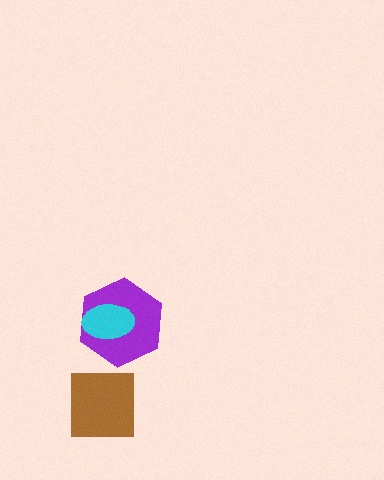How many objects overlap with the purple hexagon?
1 object overlaps with the purple hexagon.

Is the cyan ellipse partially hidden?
No, no other shape covers it.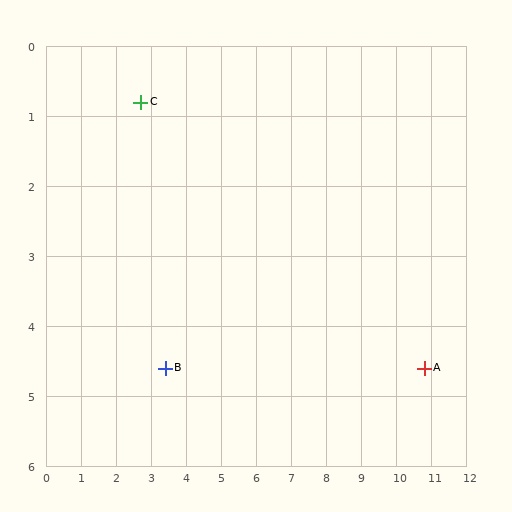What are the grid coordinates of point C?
Point C is at approximately (2.7, 0.8).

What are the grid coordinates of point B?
Point B is at approximately (3.4, 4.6).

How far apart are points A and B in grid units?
Points A and B are about 7.4 grid units apart.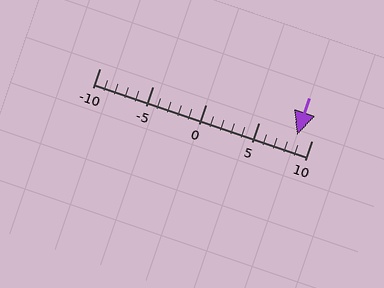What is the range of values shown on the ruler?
The ruler shows values from -10 to 10.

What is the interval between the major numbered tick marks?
The major tick marks are spaced 5 units apart.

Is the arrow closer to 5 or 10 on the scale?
The arrow is closer to 10.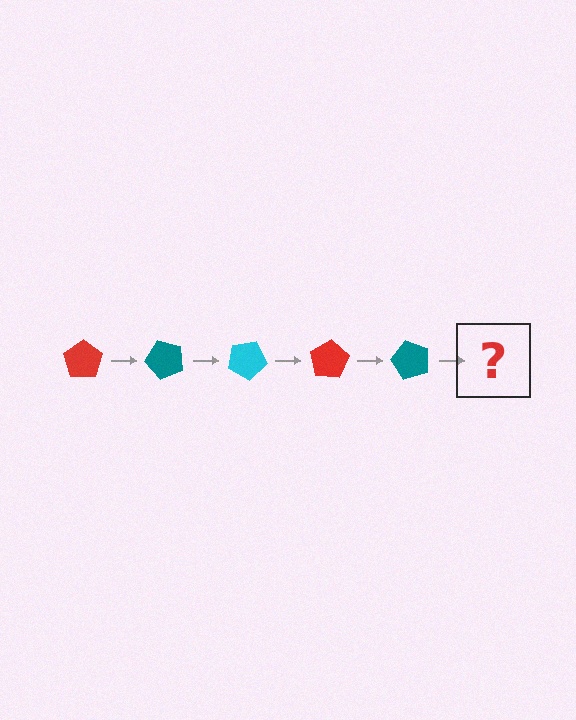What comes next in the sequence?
The next element should be a cyan pentagon, rotated 250 degrees from the start.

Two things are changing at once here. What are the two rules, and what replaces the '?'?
The two rules are that it rotates 50 degrees each step and the color cycles through red, teal, and cyan. The '?' should be a cyan pentagon, rotated 250 degrees from the start.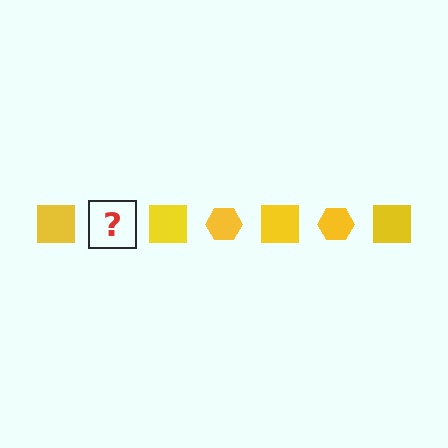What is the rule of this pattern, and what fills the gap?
The rule is that the pattern cycles through square, hexagon shapes in yellow. The gap should be filled with a yellow hexagon.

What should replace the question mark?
The question mark should be replaced with a yellow hexagon.